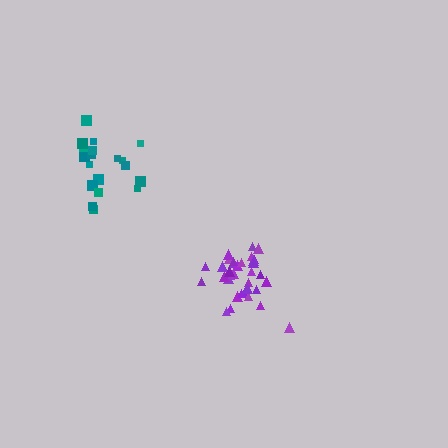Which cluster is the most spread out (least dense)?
Teal.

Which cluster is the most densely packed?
Purple.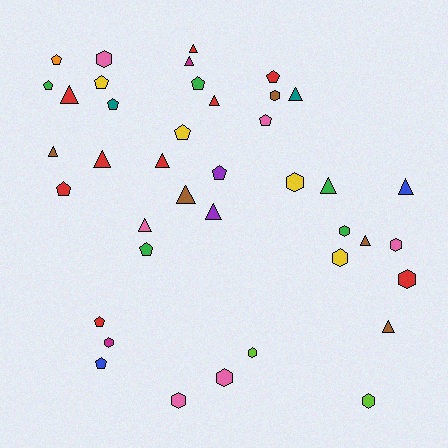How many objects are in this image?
There are 40 objects.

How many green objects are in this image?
There are 5 green objects.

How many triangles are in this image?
There are 15 triangles.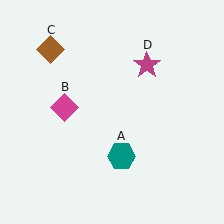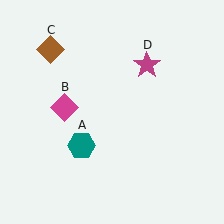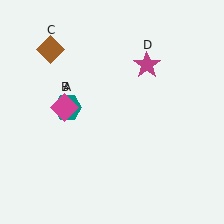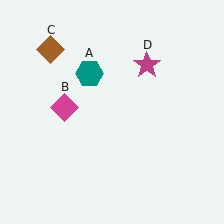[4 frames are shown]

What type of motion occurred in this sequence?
The teal hexagon (object A) rotated clockwise around the center of the scene.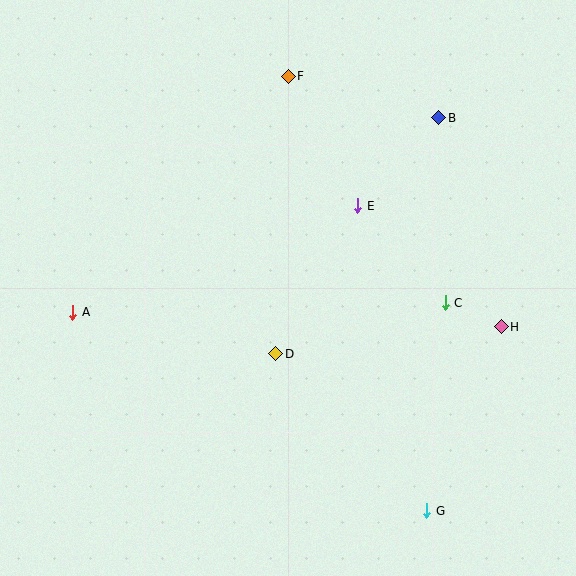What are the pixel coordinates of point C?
Point C is at (445, 303).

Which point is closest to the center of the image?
Point D at (276, 354) is closest to the center.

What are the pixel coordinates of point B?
Point B is at (439, 118).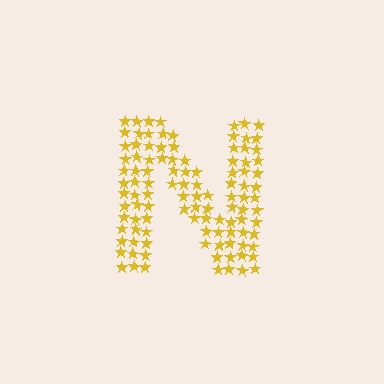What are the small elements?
The small elements are stars.